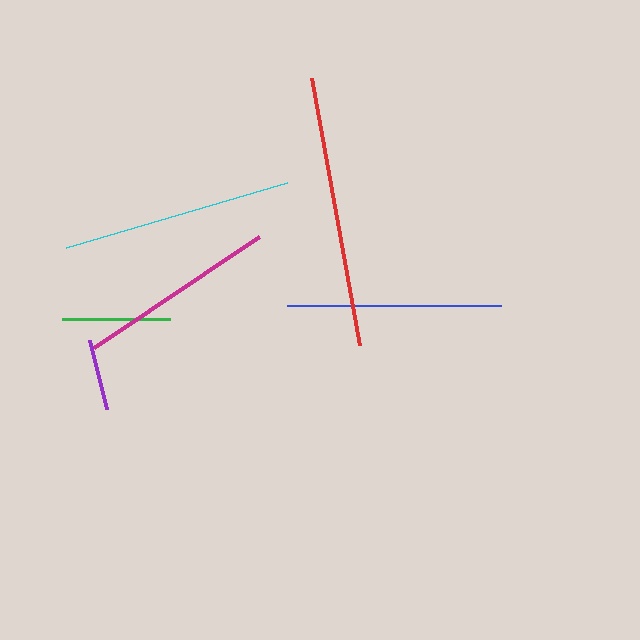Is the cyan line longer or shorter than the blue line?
The cyan line is longer than the blue line.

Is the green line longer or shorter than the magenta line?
The magenta line is longer than the green line.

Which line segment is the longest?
The red line is the longest at approximately 271 pixels.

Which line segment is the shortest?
The purple line is the shortest at approximately 71 pixels.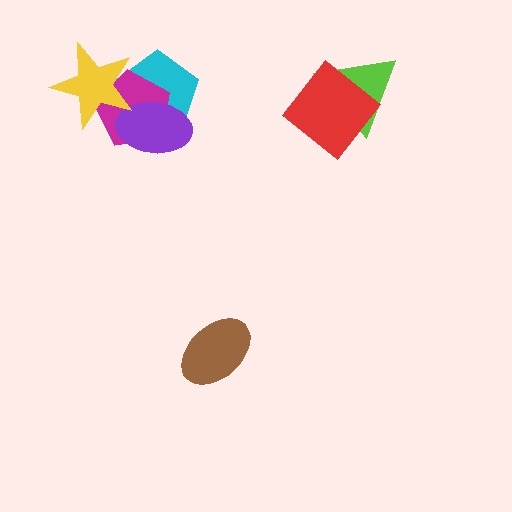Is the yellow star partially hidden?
No, no other shape covers it.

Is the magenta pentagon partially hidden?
Yes, it is partially covered by another shape.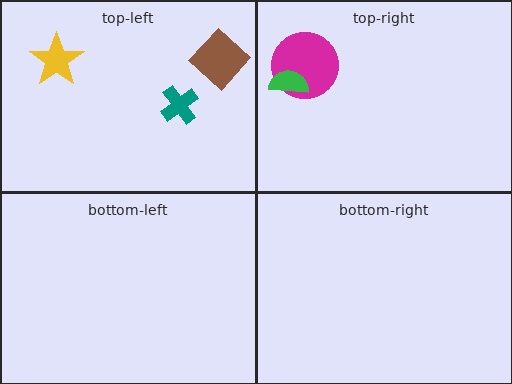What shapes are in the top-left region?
The yellow star, the teal cross, the brown diamond.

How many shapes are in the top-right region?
2.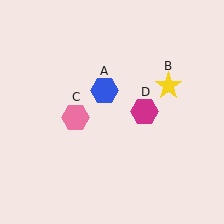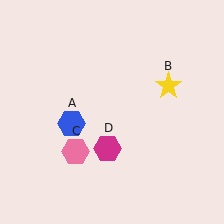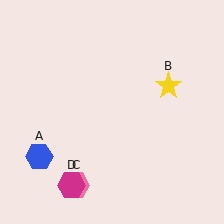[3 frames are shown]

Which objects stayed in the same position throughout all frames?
Yellow star (object B) remained stationary.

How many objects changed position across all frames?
3 objects changed position: blue hexagon (object A), pink hexagon (object C), magenta hexagon (object D).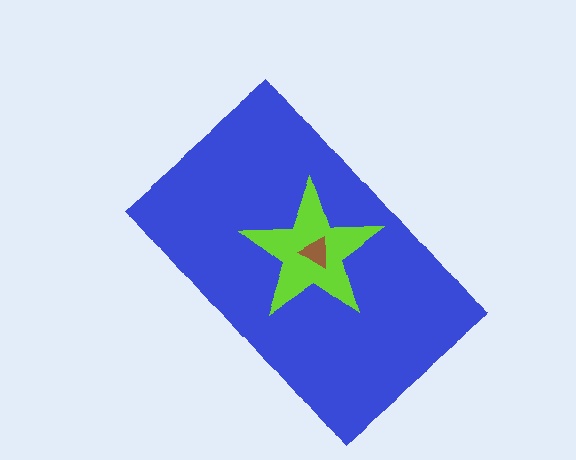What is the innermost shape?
The brown triangle.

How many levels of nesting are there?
3.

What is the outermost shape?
The blue rectangle.